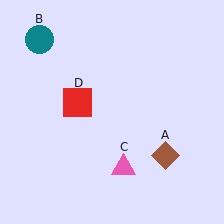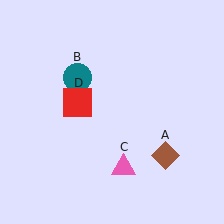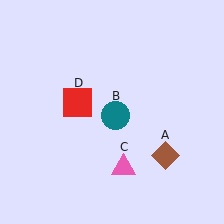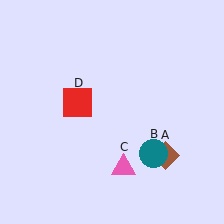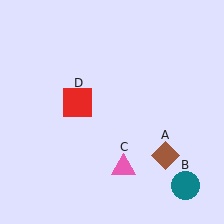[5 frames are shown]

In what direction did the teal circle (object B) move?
The teal circle (object B) moved down and to the right.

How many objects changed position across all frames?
1 object changed position: teal circle (object B).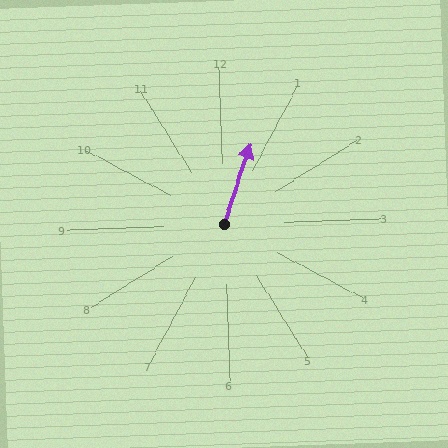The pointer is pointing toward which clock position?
Roughly 1 o'clock.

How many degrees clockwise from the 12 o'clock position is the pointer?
Approximately 20 degrees.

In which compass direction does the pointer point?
North.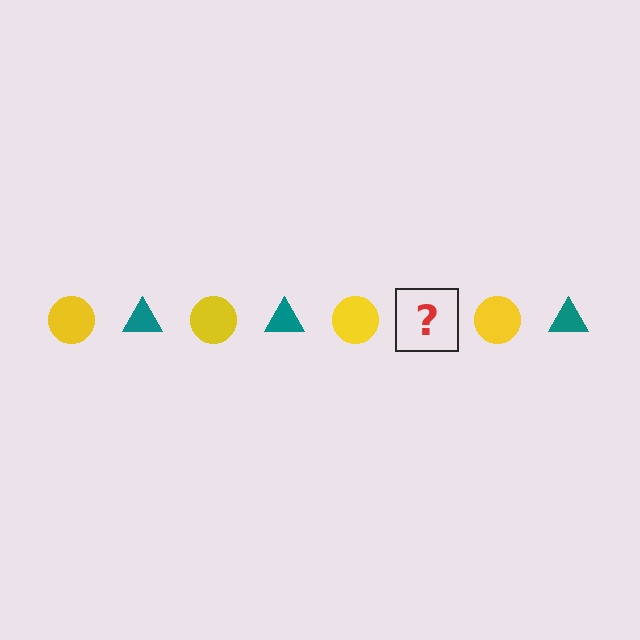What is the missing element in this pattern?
The missing element is a teal triangle.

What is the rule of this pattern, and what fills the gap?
The rule is that the pattern alternates between yellow circle and teal triangle. The gap should be filled with a teal triangle.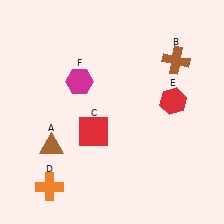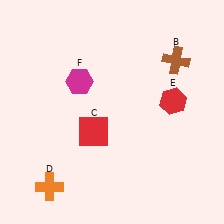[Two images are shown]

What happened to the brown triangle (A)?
The brown triangle (A) was removed in Image 2. It was in the bottom-left area of Image 1.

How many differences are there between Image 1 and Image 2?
There is 1 difference between the two images.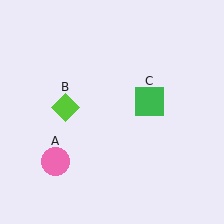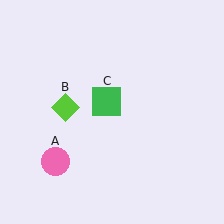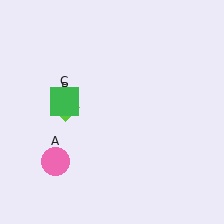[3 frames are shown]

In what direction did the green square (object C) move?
The green square (object C) moved left.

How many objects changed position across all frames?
1 object changed position: green square (object C).